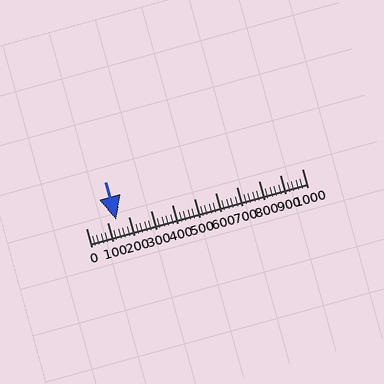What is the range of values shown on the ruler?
The ruler shows values from 0 to 1000.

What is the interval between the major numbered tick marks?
The major tick marks are spaced 100 units apart.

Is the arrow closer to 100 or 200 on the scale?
The arrow is closer to 100.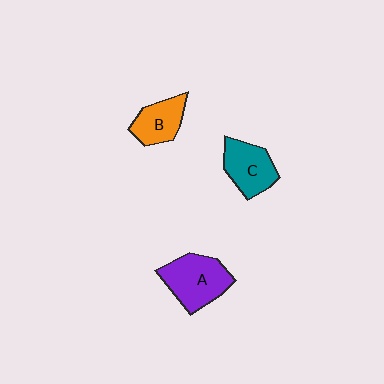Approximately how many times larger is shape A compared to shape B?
Approximately 1.5 times.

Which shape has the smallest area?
Shape B (orange).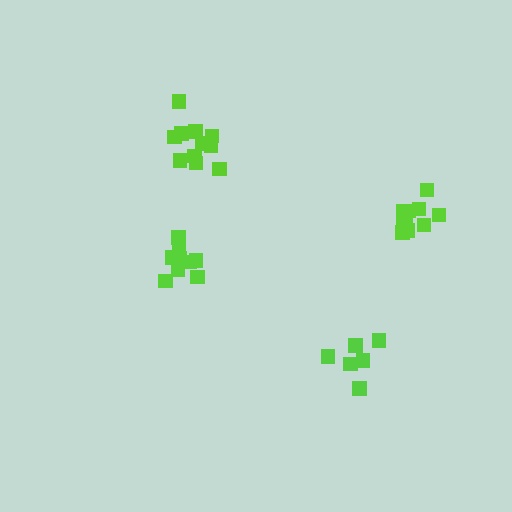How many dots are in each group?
Group 1: 6 dots, Group 2: 10 dots, Group 3: 11 dots, Group 4: 9 dots (36 total).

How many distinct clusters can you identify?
There are 4 distinct clusters.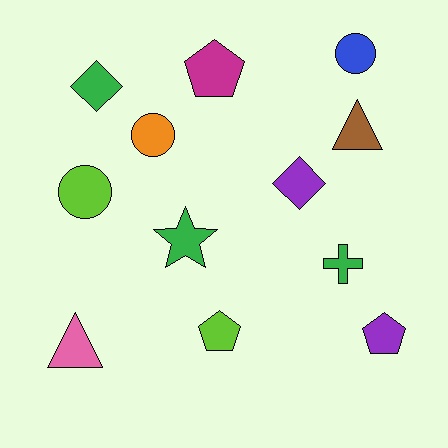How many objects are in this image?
There are 12 objects.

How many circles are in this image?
There are 3 circles.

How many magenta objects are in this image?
There is 1 magenta object.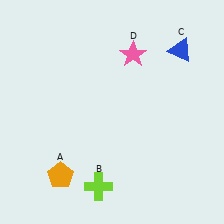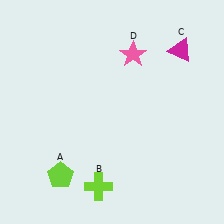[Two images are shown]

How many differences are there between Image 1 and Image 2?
There are 2 differences between the two images.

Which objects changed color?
A changed from orange to lime. C changed from blue to magenta.